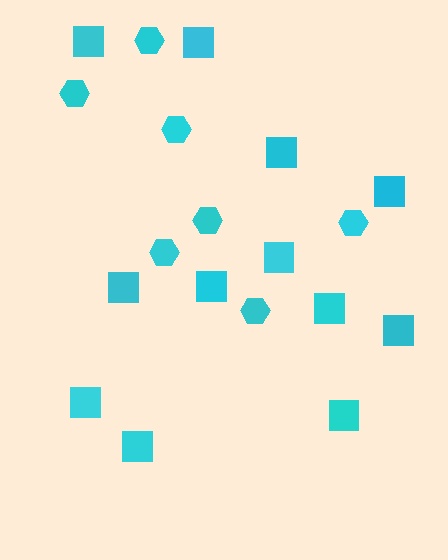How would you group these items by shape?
There are 2 groups: one group of hexagons (7) and one group of squares (12).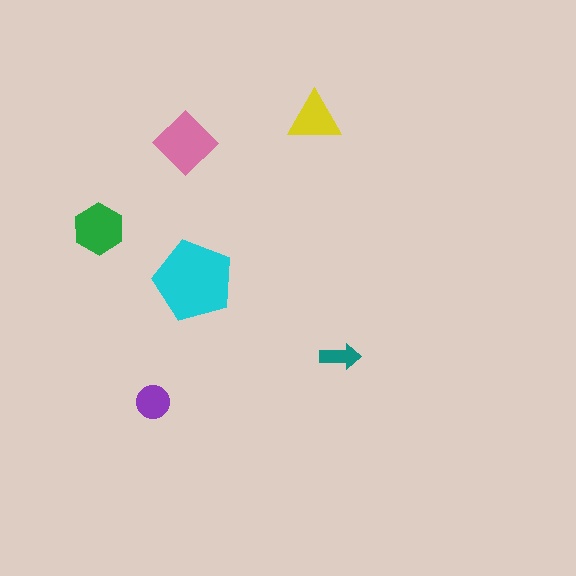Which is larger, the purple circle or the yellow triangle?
The yellow triangle.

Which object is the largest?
The cyan pentagon.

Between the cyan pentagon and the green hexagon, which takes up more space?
The cyan pentagon.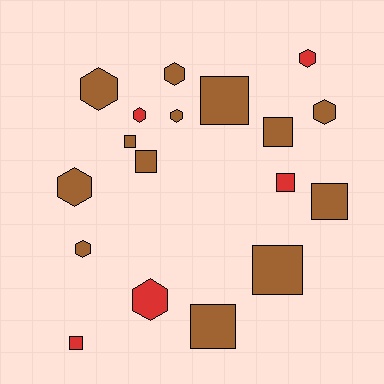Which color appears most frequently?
Brown, with 13 objects.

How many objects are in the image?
There are 18 objects.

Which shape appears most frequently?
Hexagon, with 9 objects.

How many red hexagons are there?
There are 3 red hexagons.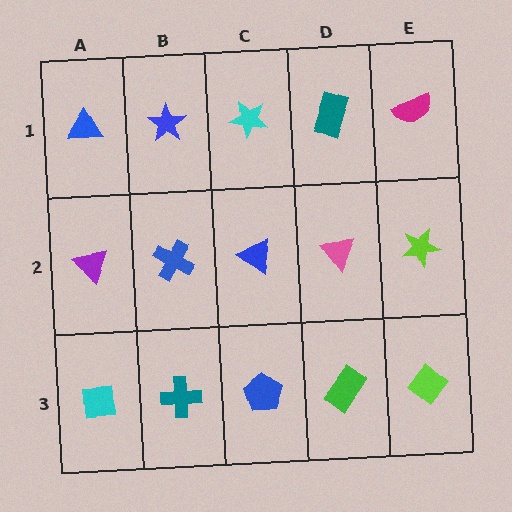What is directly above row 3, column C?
A blue triangle.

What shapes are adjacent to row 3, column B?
A blue cross (row 2, column B), a cyan square (row 3, column A), a blue pentagon (row 3, column C).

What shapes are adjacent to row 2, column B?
A blue star (row 1, column B), a teal cross (row 3, column B), a purple triangle (row 2, column A), a blue triangle (row 2, column C).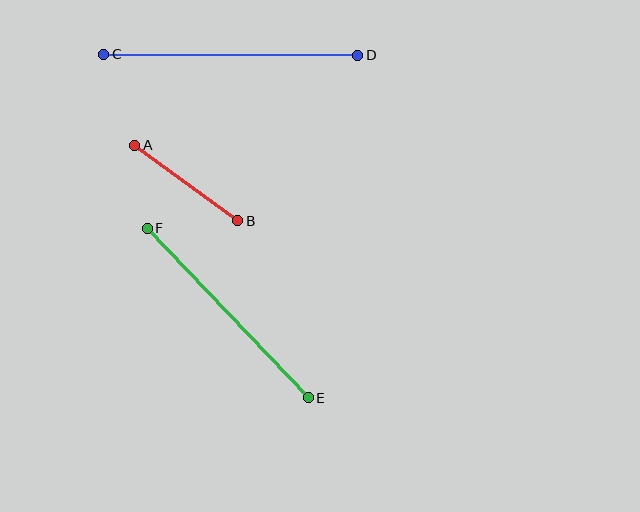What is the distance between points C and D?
The distance is approximately 254 pixels.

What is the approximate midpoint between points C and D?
The midpoint is at approximately (231, 55) pixels.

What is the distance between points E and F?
The distance is approximately 234 pixels.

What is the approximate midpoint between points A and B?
The midpoint is at approximately (186, 183) pixels.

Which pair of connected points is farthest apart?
Points C and D are farthest apart.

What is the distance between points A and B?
The distance is approximately 128 pixels.